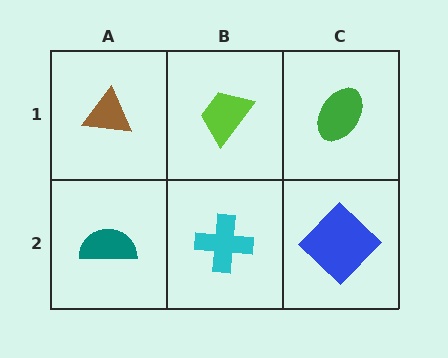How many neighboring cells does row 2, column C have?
2.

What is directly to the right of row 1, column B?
A green ellipse.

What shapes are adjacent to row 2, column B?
A lime trapezoid (row 1, column B), a teal semicircle (row 2, column A), a blue diamond (row 2, column C).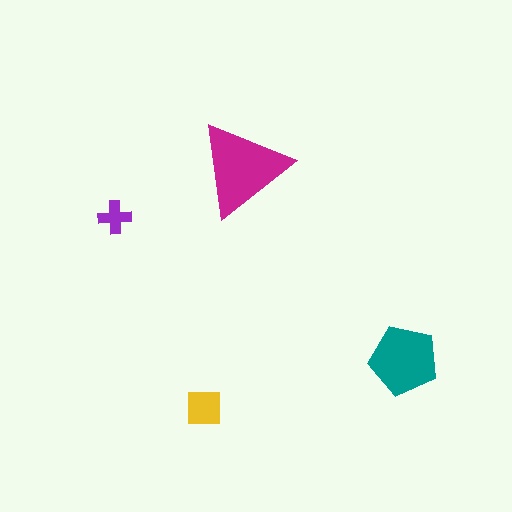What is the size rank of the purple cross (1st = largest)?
4th.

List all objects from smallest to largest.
The purple cross, the yellow square, the teal pentagon, the magenta triangle.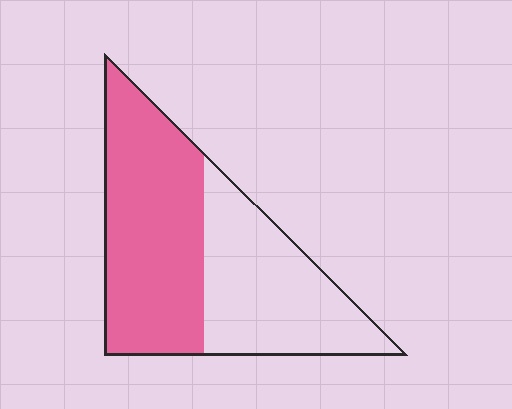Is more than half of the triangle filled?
Yes.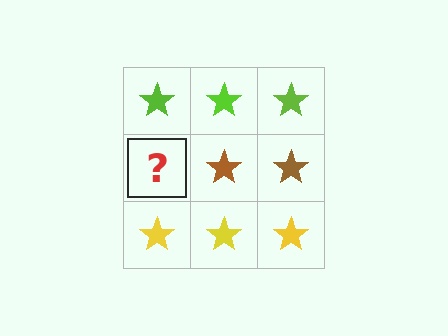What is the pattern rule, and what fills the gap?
The rule is that each row has a consistent color. The gap should be filled with a brown star.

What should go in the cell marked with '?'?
The missing cell should contain a brown star.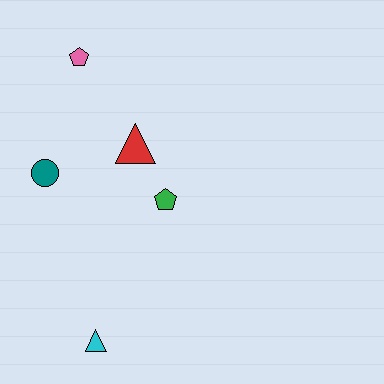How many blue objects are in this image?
There are no blue objects.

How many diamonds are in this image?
There are no diamonds.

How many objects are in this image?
There are 5 objects.